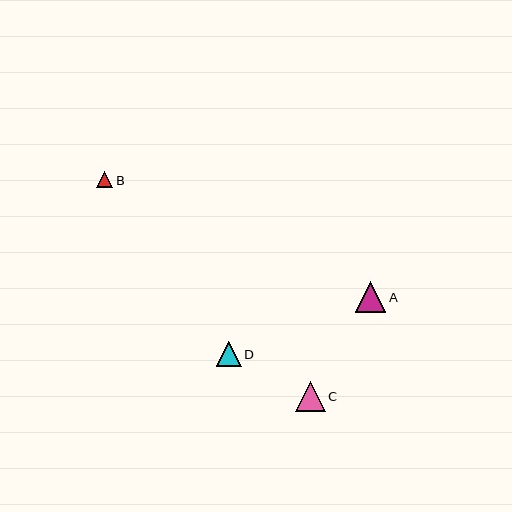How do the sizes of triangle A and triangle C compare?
Triangle A and triangle C are approximately the same size.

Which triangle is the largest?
Triangle A is the largest with a size of approximately 31 pixels.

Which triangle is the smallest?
Triangle B is the smallest with a size of approximately 17 pixels.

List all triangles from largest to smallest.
From largest to smallest: A, C, D, B.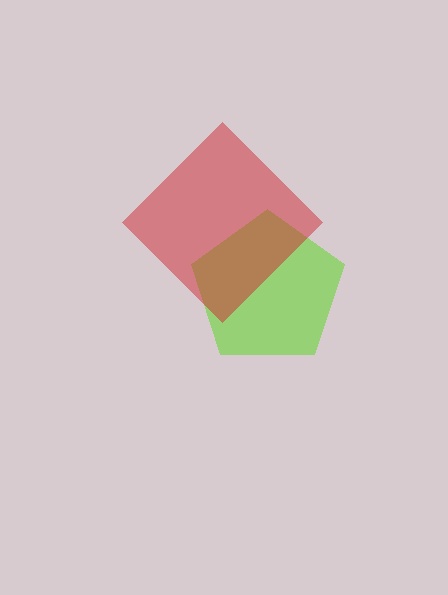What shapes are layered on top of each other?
The layered shapes are: a lime pentagon, a red diamond.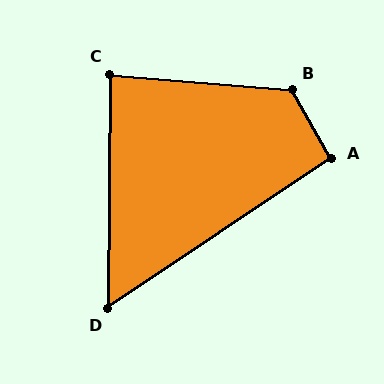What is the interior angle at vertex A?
Approximately 94 degrees (approximately right).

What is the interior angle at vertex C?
Approximately 86 degrees (approximately right).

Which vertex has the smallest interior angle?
D, at approximately 56 degrees.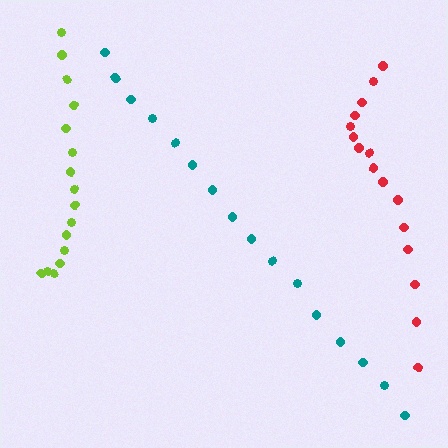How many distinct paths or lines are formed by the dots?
There are 3 distinct paths.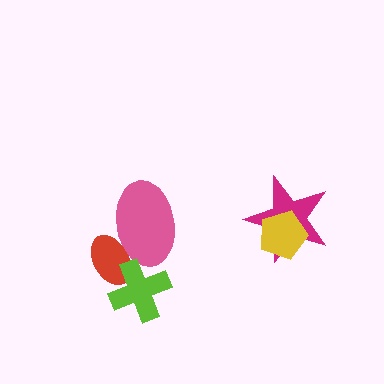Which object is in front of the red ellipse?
The lime cross is in front of the red ellipse.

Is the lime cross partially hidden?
No, no other shape covers it.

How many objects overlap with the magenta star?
1 object overlaps with the magenta star.